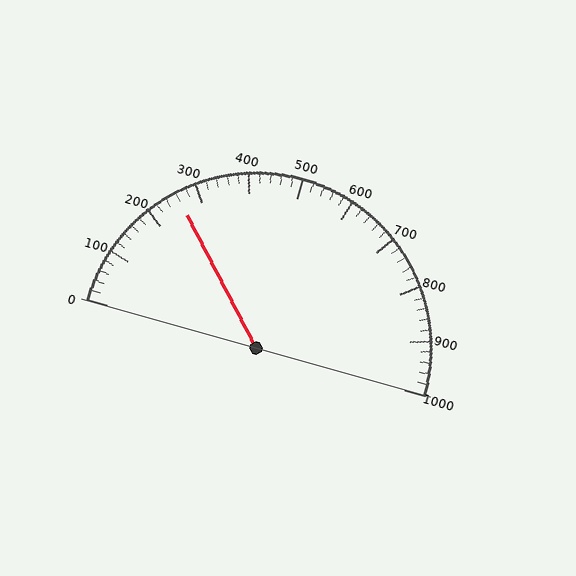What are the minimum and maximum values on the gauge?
The gauge ranges from 0 to 1000.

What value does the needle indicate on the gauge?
The needle indicates approximately 260.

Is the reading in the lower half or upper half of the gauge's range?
The reading is in the lower half of the range (0 to 1000).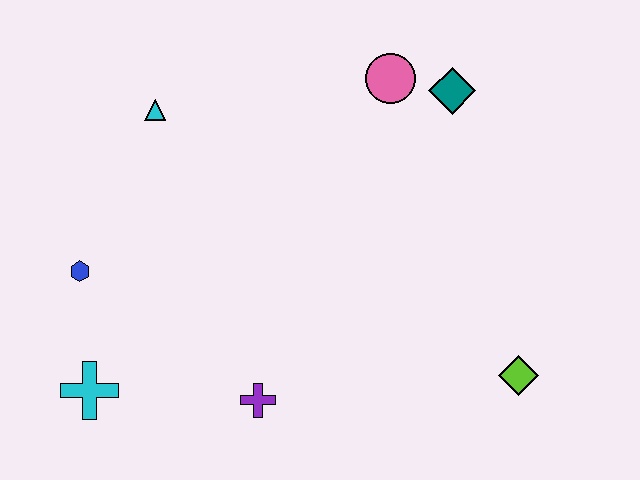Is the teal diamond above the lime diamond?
Yes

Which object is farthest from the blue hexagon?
The lime diamond is farthest from the blue hexagon.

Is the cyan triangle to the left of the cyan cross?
No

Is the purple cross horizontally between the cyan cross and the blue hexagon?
No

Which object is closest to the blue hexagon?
The cyan cross is closest to the blue hexagon.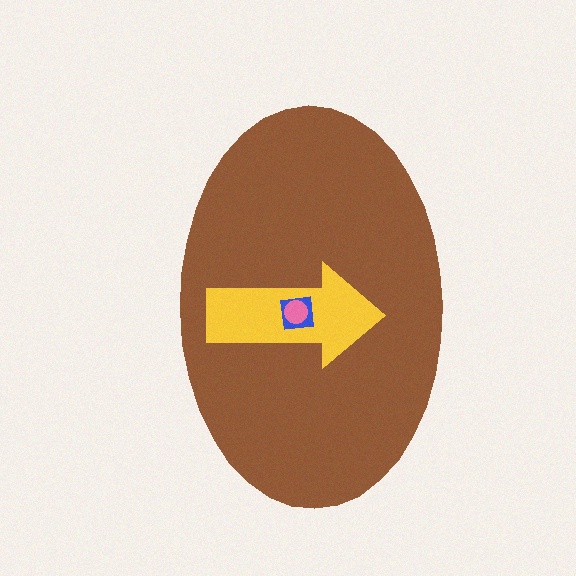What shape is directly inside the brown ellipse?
The yellow arrow.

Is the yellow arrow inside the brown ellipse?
Yes.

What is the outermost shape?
The brown ellipse.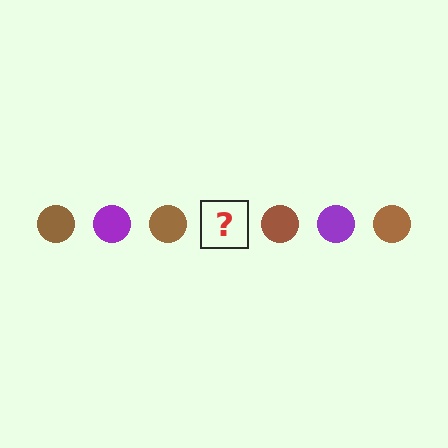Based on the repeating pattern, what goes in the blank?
The blank should be a purple circle.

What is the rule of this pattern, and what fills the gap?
The rule is that the pattern cycles through brown, purple circles. The gap should be filled with a purple circle.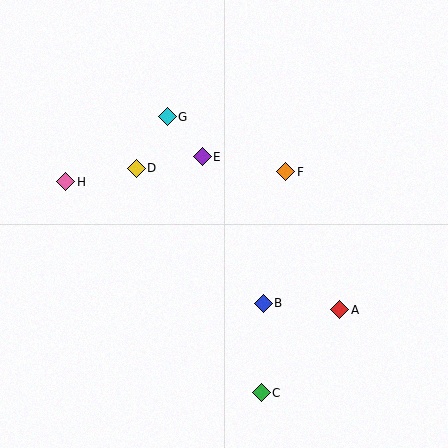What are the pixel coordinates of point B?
Point B is at (263, 303).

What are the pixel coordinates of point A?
Point A is at (340, 310).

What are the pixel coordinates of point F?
Point F is at (286, 172).